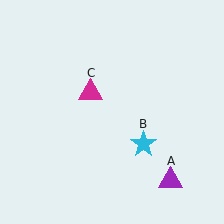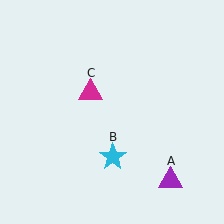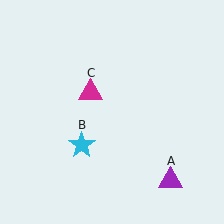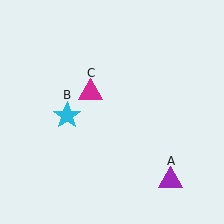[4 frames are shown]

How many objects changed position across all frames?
1 object changed position: cyan star (object B).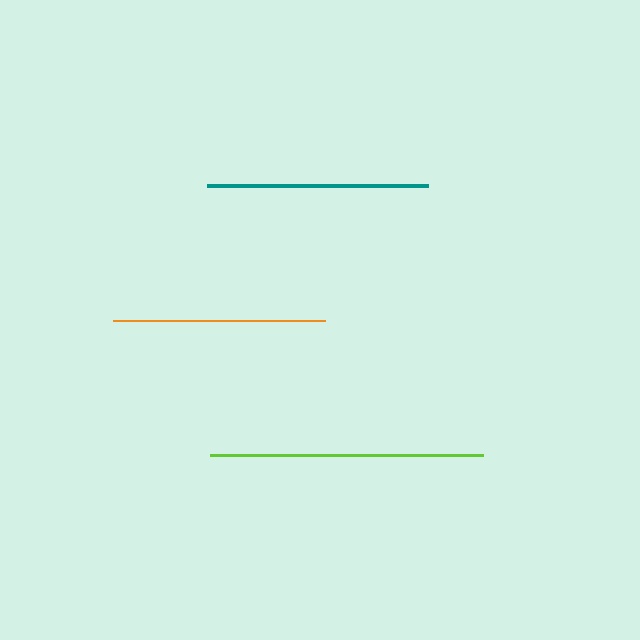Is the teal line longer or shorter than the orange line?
The teal line is longer than the orange line.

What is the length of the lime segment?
The lime segment is approximately 273 pixels long.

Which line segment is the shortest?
The orange line is the shortest at approximately 212 pixels.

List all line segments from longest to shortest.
From longest to shortest: lime, teal, orange.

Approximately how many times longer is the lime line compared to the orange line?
The lime line is approximately 1.3 times the length of the orange line.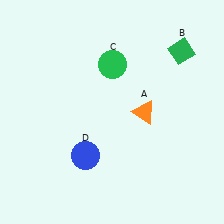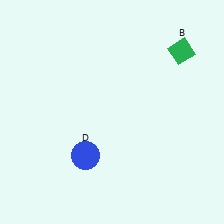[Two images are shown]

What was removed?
The orange triangle (A), the green circle (C) were removed in Image 2.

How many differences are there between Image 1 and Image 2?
There are 2 differences between the two images.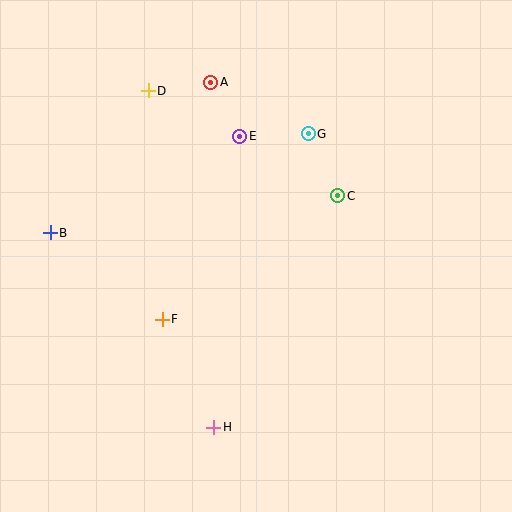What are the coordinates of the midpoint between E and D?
The midpoint between E and D is at (194, 113).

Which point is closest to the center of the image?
Point C at (338, 196) is closest to the center.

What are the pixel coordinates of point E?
Point E is at (240, 136).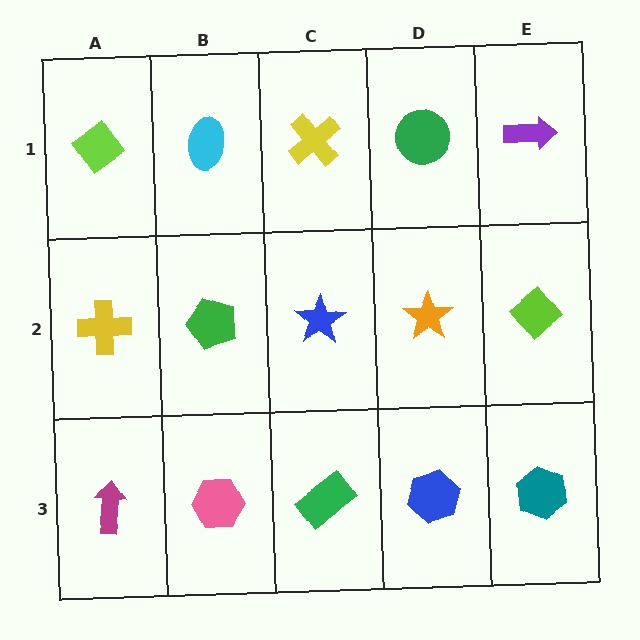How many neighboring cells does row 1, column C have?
3.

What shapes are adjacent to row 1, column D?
An orange star (row 2, column D), a yellow cross (row 1, column C), a purple arrow (row 1, column E).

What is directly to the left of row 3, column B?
A magenta arrow.